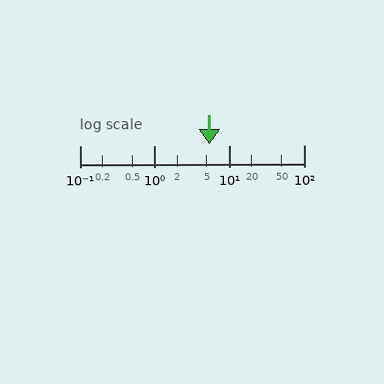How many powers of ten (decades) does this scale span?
The scale spans 3 decades, from 0.1 to 100.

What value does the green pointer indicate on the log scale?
The pointer indicates approximately 5.5.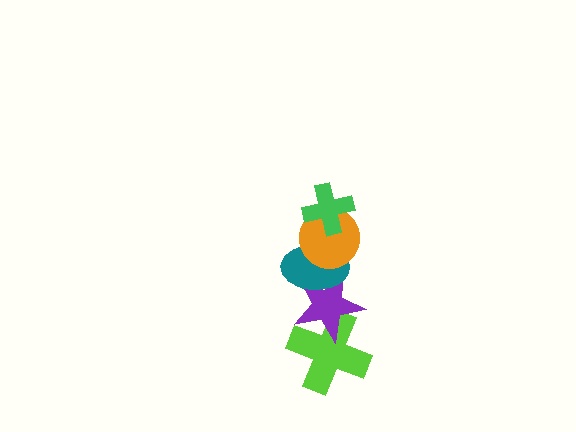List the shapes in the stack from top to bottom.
From top to bottom: the green cross, the orange circle, the teal ellipse, the purple star, the lime cross.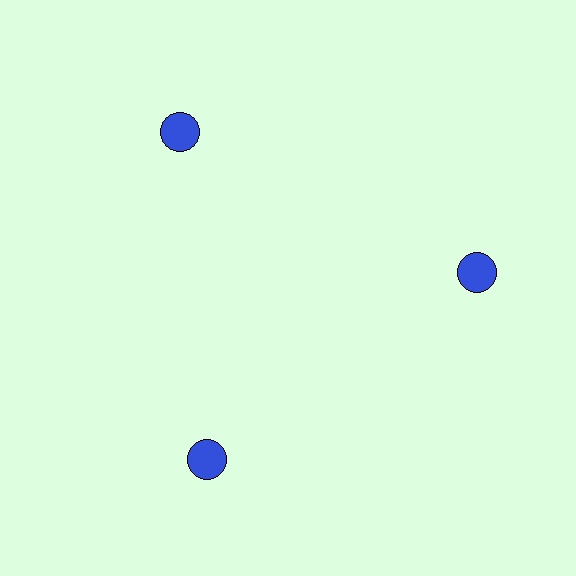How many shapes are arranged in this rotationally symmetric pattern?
There are 3 shapes, arranged in 3 groups of 1.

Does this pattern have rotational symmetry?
Yes, this pattern has 3-fold rotational symmetry. It looks the same after rotating 120 degrees around the center.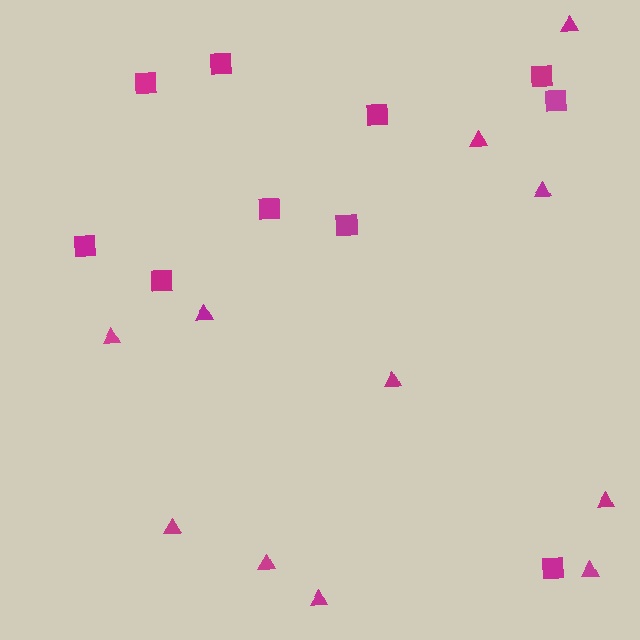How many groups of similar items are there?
There are 2 groups: one group of triangles (11) and one group of squares (10).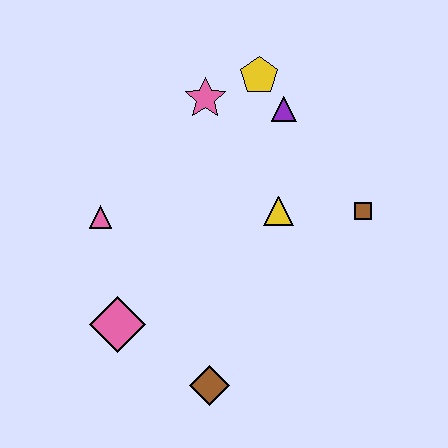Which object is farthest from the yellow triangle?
The pink diamond is farthest from the yellow triangle.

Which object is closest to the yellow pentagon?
The purple triangle is closest to the yellow pentagon.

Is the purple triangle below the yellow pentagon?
Yes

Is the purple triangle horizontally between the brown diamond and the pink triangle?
No